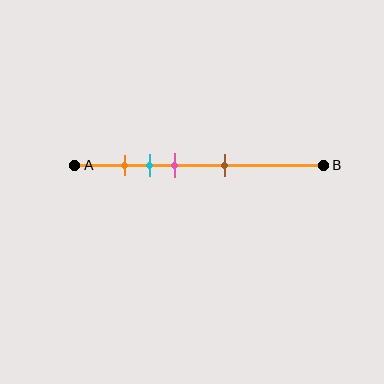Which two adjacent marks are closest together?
The orange and cyan marks are the closest adjacent pair.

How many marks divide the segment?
There are 4 marks dividing the segment.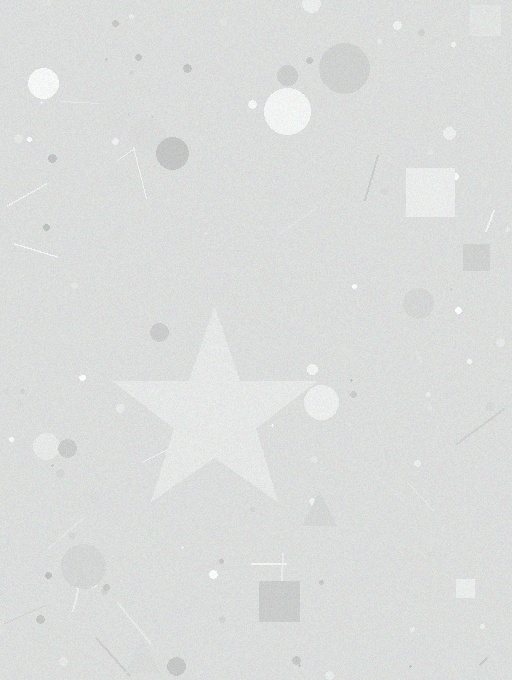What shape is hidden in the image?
A star is hidden in the image.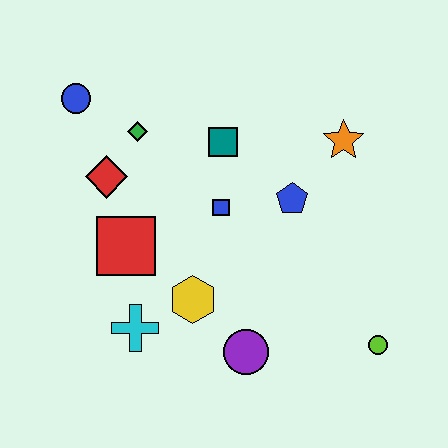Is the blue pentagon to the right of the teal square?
Yes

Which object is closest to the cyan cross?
The yellow hexagon is closest to the cyan cross.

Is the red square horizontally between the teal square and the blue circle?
Yes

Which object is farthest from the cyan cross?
The orange star is farthest from the cyan cross.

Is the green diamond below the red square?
No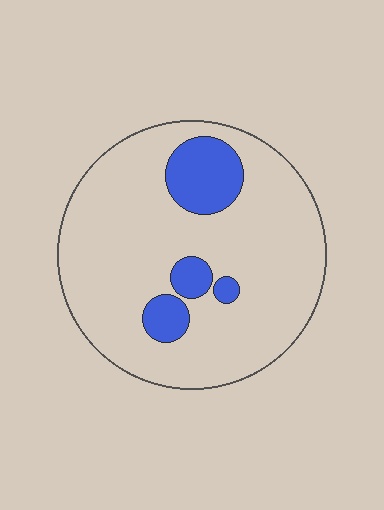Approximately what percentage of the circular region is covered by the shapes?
Approximately 15%.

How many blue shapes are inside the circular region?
4.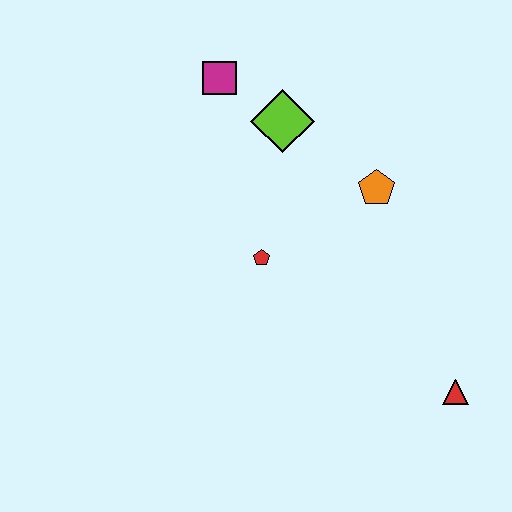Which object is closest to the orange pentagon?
The lime diamond is closest to the orange pentagon.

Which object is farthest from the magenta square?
The red triangle is farthest from the magenta square.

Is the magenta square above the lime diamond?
Yes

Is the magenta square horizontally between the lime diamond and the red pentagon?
No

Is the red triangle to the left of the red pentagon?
No